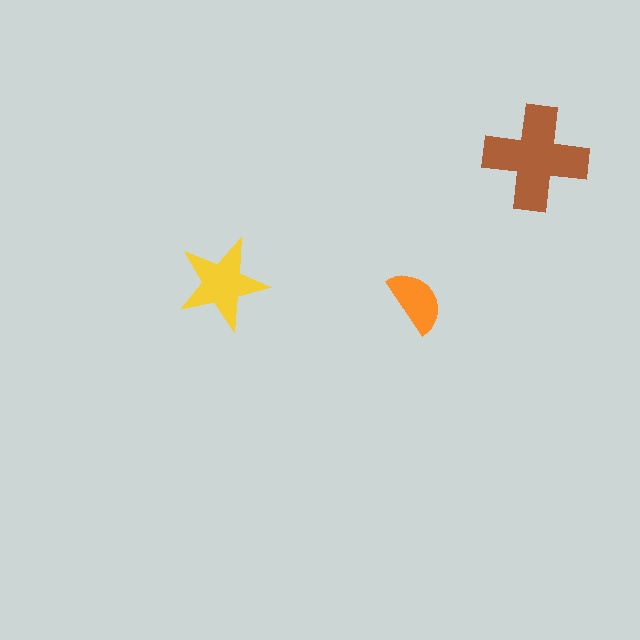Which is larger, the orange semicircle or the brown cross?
The brown cross.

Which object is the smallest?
The orange semicircle.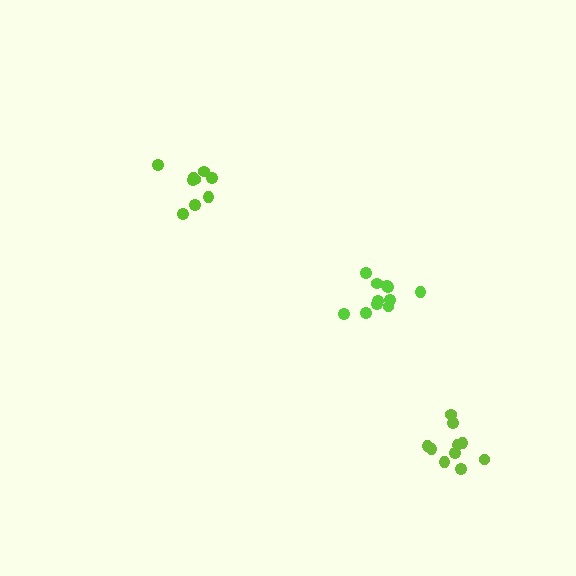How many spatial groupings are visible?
There are 3 spatial groupings.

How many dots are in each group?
Group 1: 9 dots, Group 2: 11 dots, Group 3: 10 dots (30 total).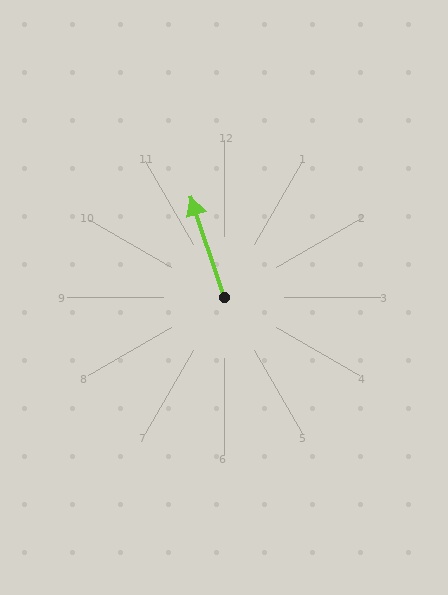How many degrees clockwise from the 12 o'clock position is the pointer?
Approximately 342 degrees.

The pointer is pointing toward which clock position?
Roughly 11 o'clock.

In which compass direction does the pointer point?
North.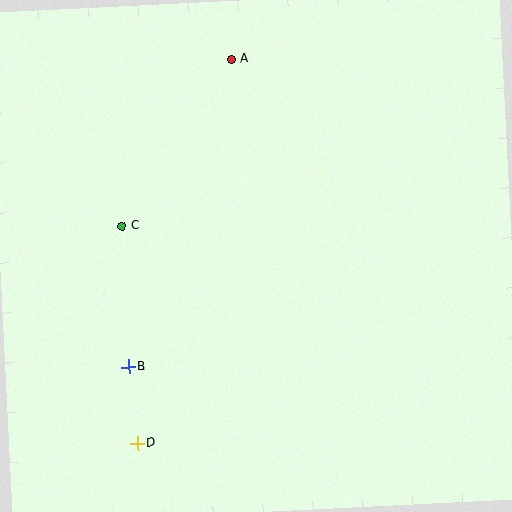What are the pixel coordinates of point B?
Point B is at (129, 367).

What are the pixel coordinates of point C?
Point C is at (122, 226).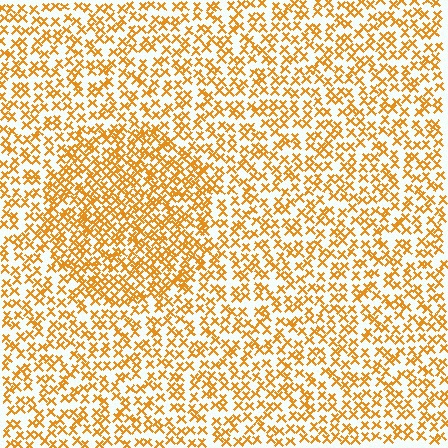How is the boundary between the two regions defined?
The boundary is defined by a change in element density (approximately 1.7x ratio). All elements are the same color, size, and shape.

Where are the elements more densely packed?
The elements are more densely packed inside the circle boundary.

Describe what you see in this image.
The image contains small orange elements arranged at two different densities. A circle-shaped region is visible where the elements are more densely packed than the surrounding area.